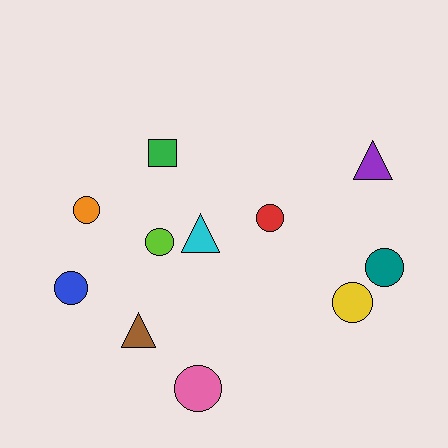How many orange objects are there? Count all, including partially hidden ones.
There is 1 orange object.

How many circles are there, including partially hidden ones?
There are 7 circles.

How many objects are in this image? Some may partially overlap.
There are 11 objects.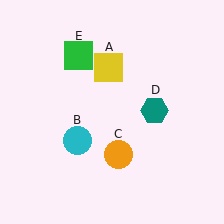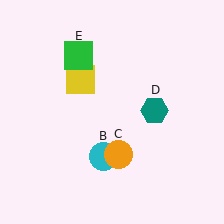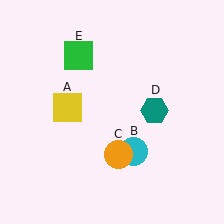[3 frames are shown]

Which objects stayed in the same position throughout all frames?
Orange circle (object C) and teal hexagon (object D) and green square (object E) remained stationary.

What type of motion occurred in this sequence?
The yellow square (object A), cyan circle (object B) rotated counterclockwise around the center of the scene.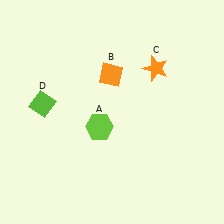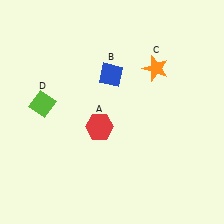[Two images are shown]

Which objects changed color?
A changed from lime to red. B changed from orange to blue.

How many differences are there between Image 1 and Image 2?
There are 2 differences between the two images.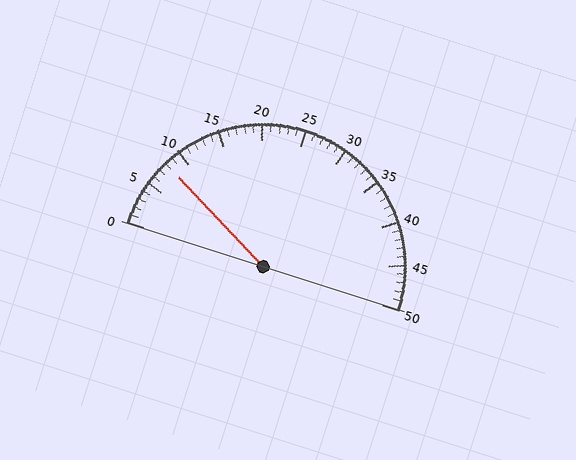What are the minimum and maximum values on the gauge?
The gauge ranges from 0 to 50.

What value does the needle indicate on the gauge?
The needle indicates approximately 8.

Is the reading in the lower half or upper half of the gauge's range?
The reading is in the lower half of the range (0 to 50).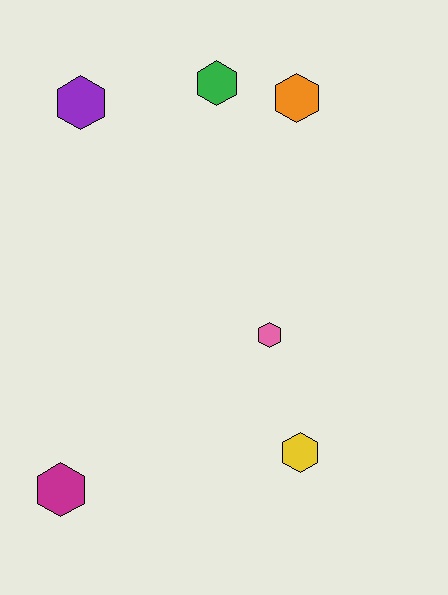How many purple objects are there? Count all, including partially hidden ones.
There is 1 purple object.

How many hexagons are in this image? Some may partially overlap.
There are 6 hexagons.